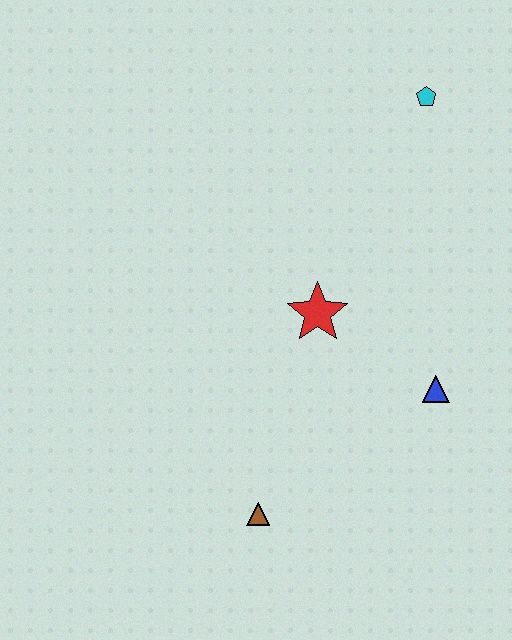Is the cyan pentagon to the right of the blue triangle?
No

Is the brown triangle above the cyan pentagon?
No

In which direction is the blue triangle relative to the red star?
The blue triangle is to the right of the red star.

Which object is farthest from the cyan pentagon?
The brown triangle is farthest from the cyan pentagon.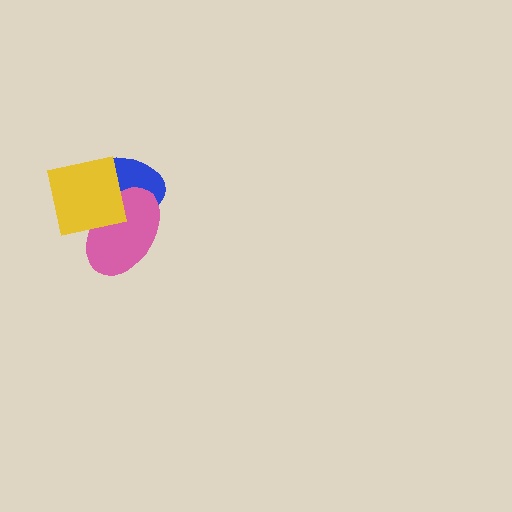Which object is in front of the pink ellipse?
The yellow square is in front of the pink ellipse.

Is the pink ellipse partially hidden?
Yes, it is partially covered by another shape.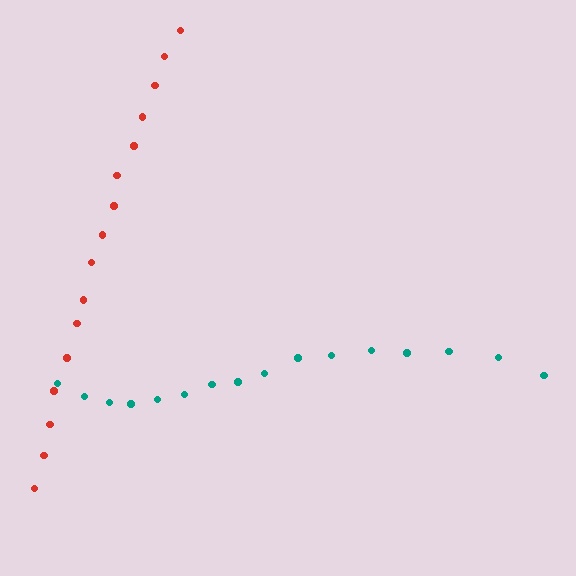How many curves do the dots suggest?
There are 2 distinct paths.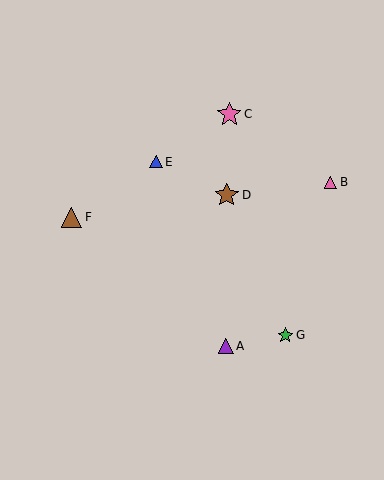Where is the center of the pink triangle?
The center of the pink triangle is at (331, 182).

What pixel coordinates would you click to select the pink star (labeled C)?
Click at (229, 114) to select the pink star C.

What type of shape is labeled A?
Shape A is a purple triangle.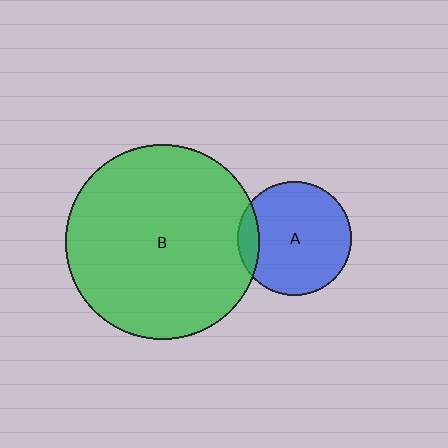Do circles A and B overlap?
Yes.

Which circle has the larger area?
Circle B (green).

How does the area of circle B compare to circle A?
Approximately 2.9 times.